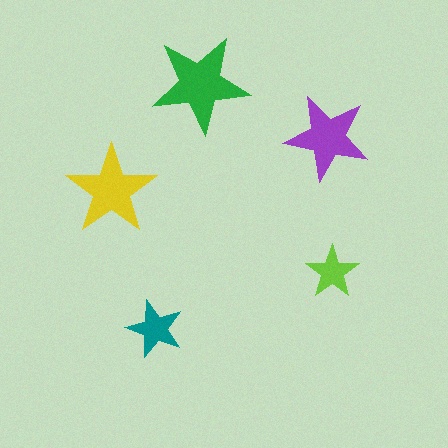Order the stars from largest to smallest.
the green one, the yellow one, the purple one, the teal one, the lime one.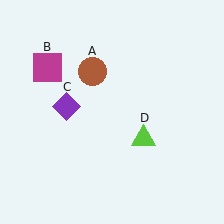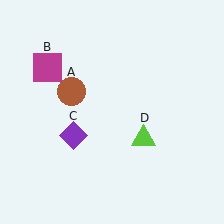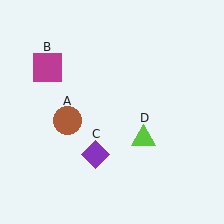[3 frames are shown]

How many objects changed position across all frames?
2 objects changed position: brown circle (object A), purple diamond (object C).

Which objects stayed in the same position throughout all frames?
Magenta square (object B) and lime triangle (object D) remained stationary.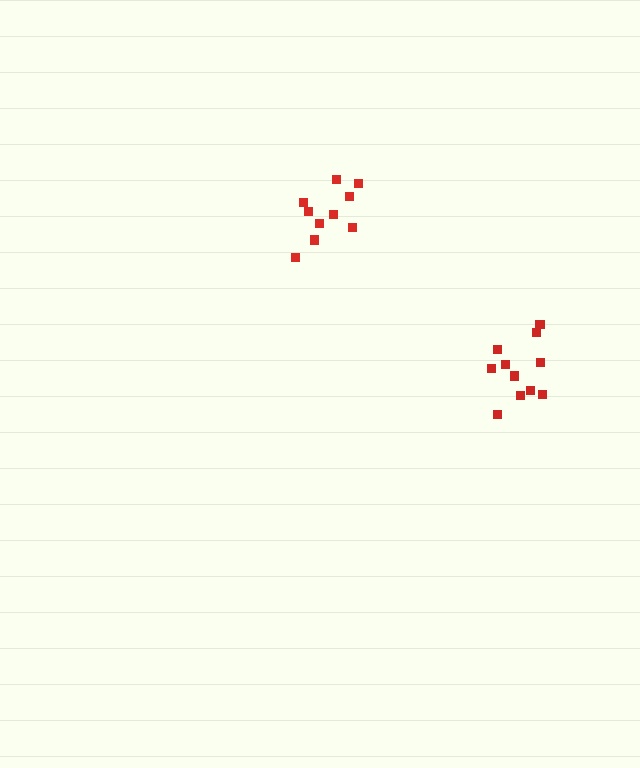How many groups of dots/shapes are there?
There are 2 groups.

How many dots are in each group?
Group 1: 10 dots, Group 2: 11 dots (21 total).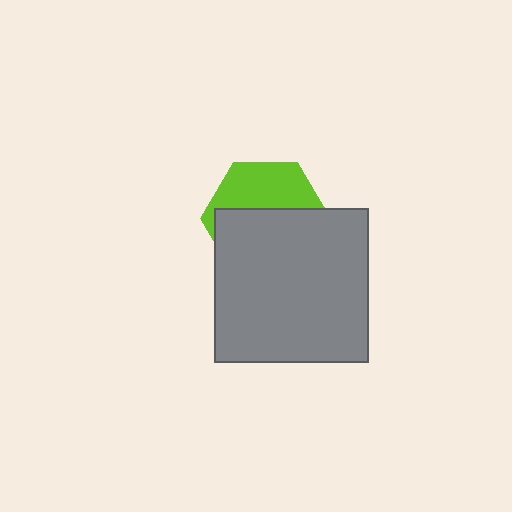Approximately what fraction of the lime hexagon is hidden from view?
Roughly 60% of the lime hexagon is hidden behind the gray square.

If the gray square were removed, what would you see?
You would see the complete lime hexagon.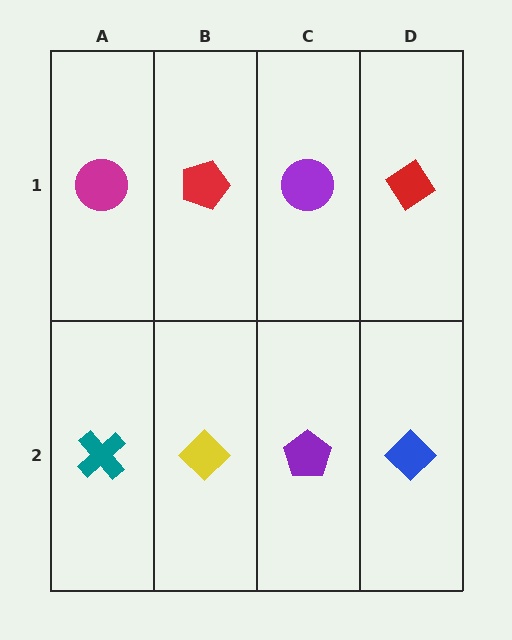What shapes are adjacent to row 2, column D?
A red diamond (row 1, column D), a purple pentagon (row 2, column C).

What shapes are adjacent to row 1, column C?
A purple pentagon (row 2, column C), a red pentagon (row 1, column B), a red diamond (row 1, column D).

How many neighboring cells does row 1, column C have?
3.